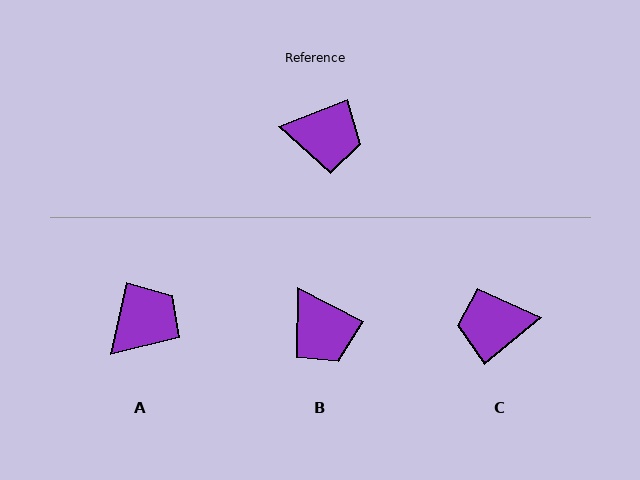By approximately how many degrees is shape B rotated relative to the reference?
Approximately 49 degrees clockwise.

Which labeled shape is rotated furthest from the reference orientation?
C, about 162 degrees away.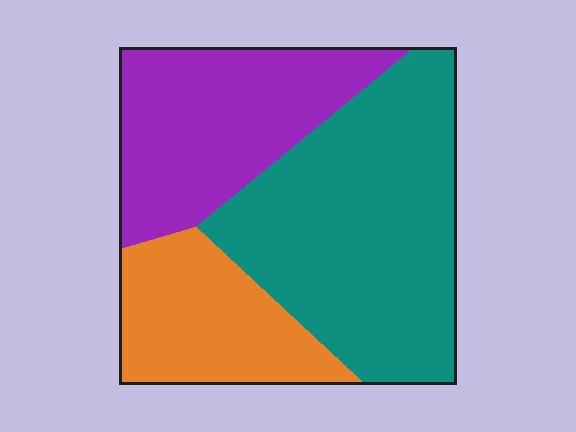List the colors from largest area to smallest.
From largest to smallest: teal, purple, orange.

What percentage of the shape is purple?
Purple takes up about one third (1/3) of the shape.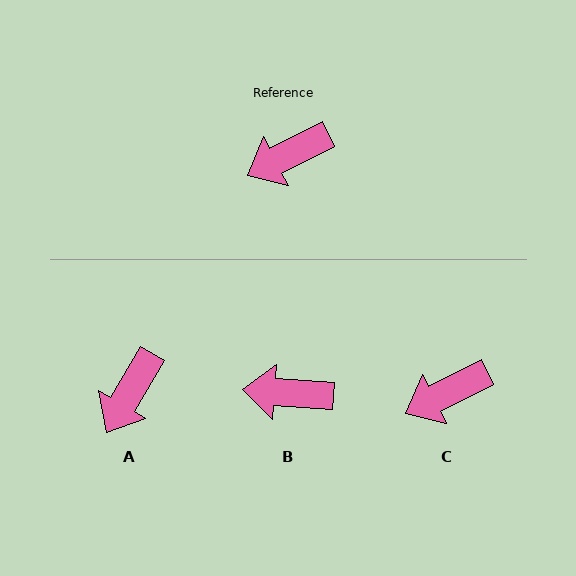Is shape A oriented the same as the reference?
No, it is off by about 33 degrees.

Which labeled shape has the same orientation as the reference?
C.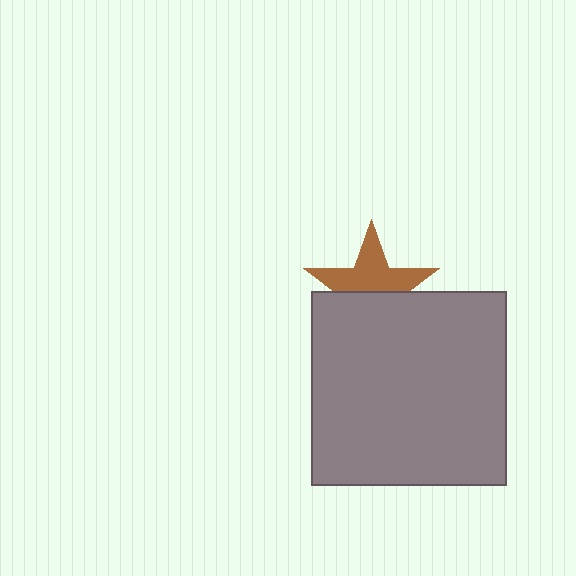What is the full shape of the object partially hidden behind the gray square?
The partially hidden object is a brown star.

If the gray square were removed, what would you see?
You would see the complete brown star.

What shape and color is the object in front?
The object in front is a gray square.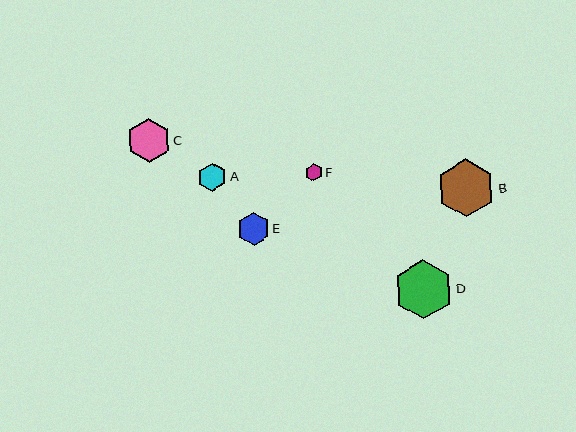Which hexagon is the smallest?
Hexagon F is the smallest with a size of approximately 17 pixels.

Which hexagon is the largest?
Hexagon D is the largest with a size of approximately 59 pixels.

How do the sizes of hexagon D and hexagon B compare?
Hexagon D and hexagon B are approximately the same size.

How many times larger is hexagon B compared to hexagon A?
Hexagon B is approximately 2.0 times the size of hexagon A.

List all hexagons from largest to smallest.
From largest to smallest: D, B, C, E, A, F.